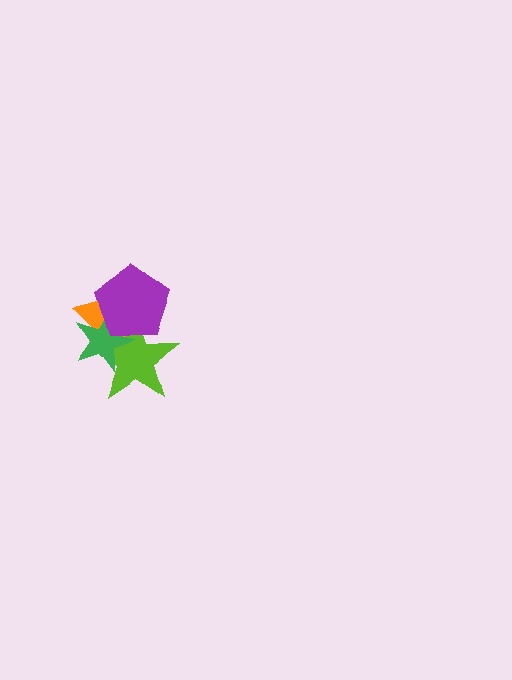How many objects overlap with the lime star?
3 objects overlap with the lime star.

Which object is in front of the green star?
The purple pentagon is in front of the green star.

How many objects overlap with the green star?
3 objects overlap with the green star.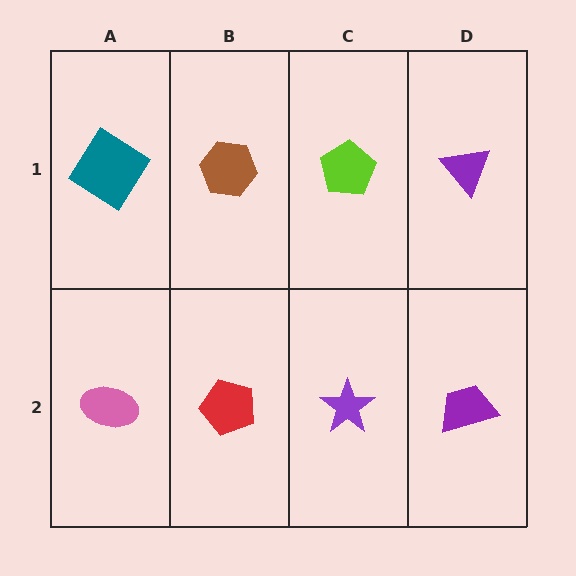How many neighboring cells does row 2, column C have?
3.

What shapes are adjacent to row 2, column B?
A brown hexagon (row 1, column B), a pink ellipse (row 2, column A), a purple star (row 2, column C).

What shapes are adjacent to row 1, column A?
A pink ellipse (row 2, column A), a brown hexagon (row 1, column B).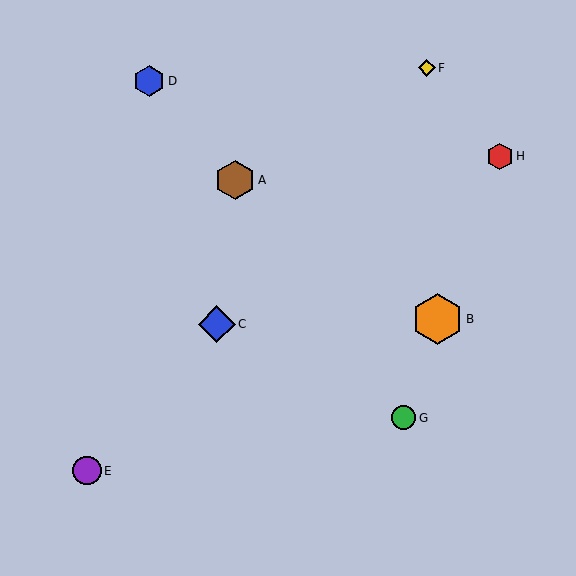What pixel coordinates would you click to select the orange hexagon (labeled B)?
Click at (438, 319) to select the orange hexagon B.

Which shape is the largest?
The orange hexagon (labeled B) is the largest.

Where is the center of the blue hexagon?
The center of the blue hexagon is at (149, 81).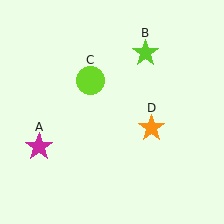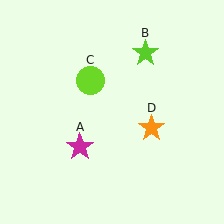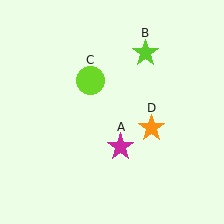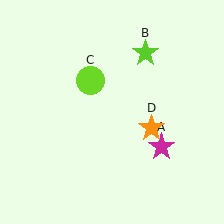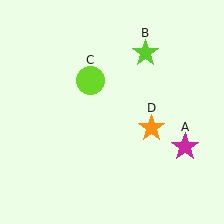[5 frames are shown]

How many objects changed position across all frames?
1 object changed position: magenta star (object A).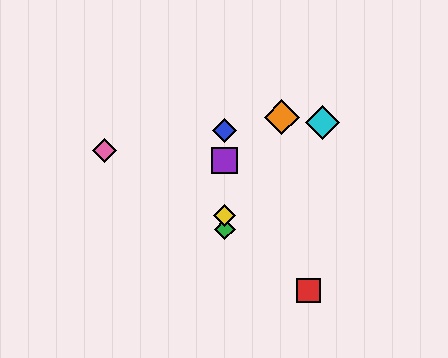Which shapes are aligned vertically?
The blue diamond, the green diamond, the yellow diamond, the purple square are aligned vertically.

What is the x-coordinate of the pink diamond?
The pink diamond is at x≈104.